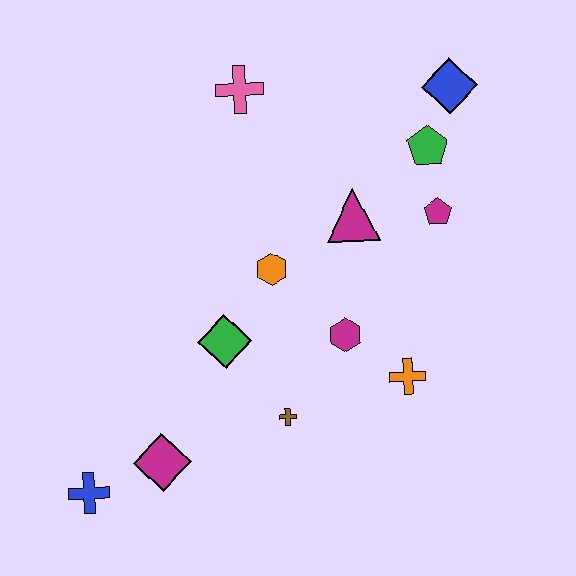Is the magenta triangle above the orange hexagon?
Yes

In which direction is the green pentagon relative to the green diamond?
The green pentagon is to the right of the green diamond.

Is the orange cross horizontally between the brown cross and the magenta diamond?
No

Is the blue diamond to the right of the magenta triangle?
Yes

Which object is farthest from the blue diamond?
The blue cross is farthest from the blue diamond.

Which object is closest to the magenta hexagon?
The orange cross is closest to the magenta hexagon.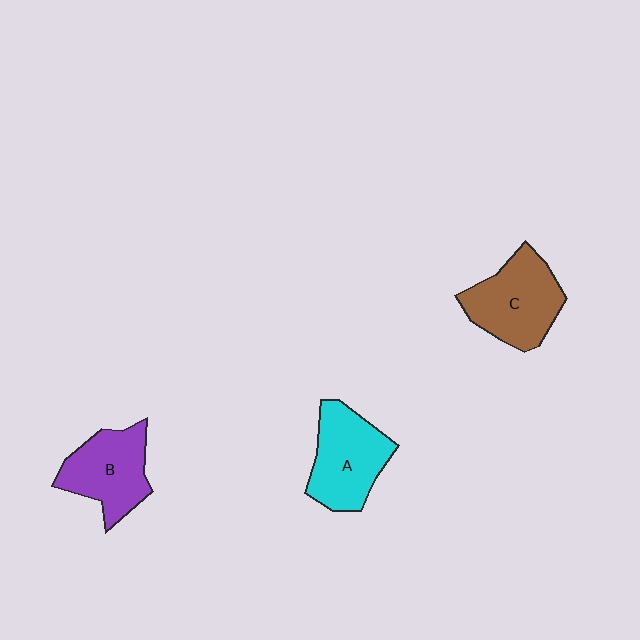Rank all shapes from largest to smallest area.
From largest to smallest: C (brown), A (cyan), B (purple).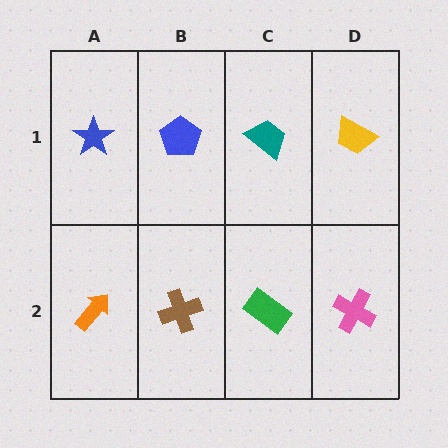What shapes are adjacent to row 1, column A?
An orange arrow (row 2, column A), a blue pentagon (row 1, column B).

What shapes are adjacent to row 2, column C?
A teal trapezoid (row 1, column C), a brown cross (row 2, column B), a pink cross (row 2, column D).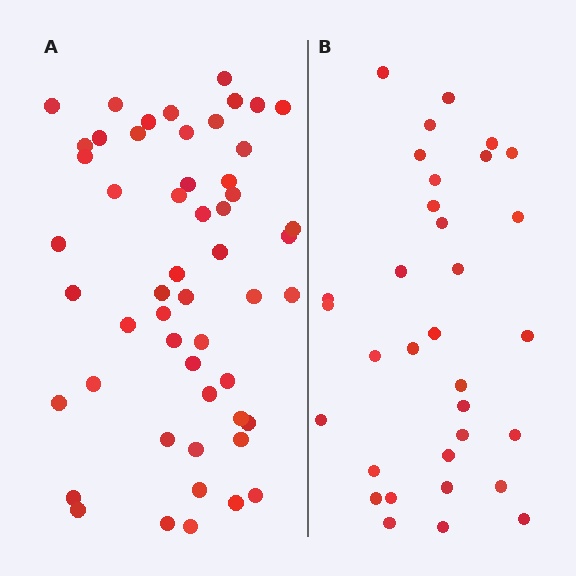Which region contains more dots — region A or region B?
Region A (the left region) has more dots.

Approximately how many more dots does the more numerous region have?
Region A has approximately 20 more dots than region B.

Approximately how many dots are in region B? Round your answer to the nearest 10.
About 30 dots. (The exact count is 33, which rounds to 30.)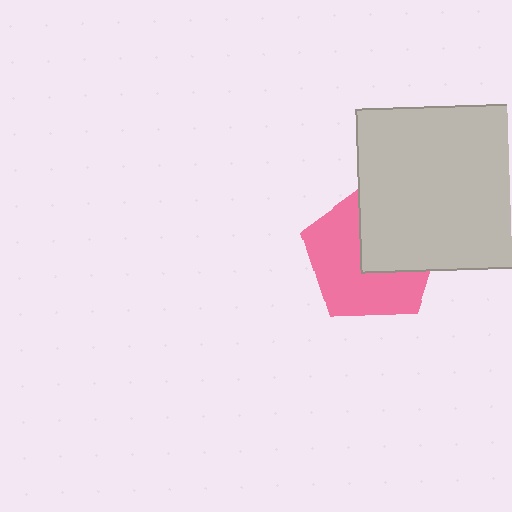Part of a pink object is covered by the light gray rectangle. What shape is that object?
It is a pentagon.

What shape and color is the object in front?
The object in front is a light gray rectangle.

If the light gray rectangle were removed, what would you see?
You would see the complete pink pentagon.